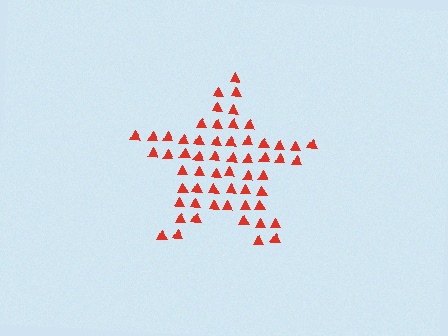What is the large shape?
The large shape is a star.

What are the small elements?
The small elements are triangles.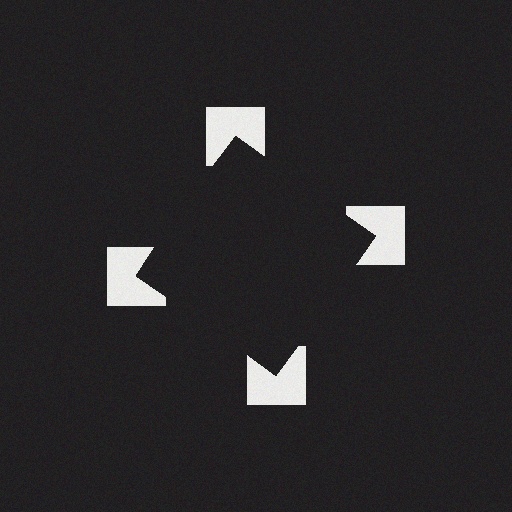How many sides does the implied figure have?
4 sides.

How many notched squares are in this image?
There are 4 — one at each vertex of the illusory square.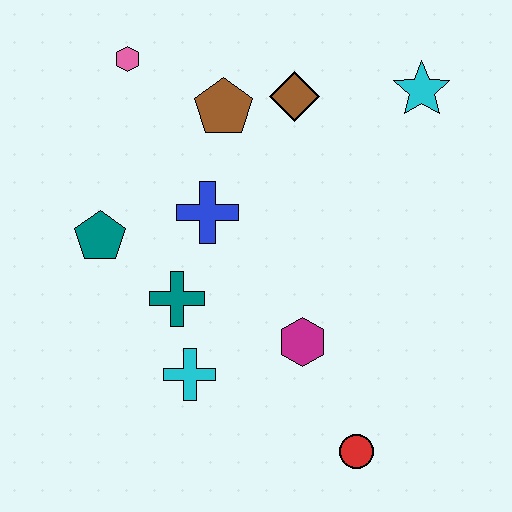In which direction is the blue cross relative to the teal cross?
The blue cross is above the teal cross.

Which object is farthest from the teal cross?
The cyan star is farthest from the teal cross.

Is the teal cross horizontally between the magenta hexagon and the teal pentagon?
Yes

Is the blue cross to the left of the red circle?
Yes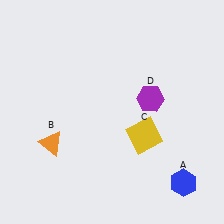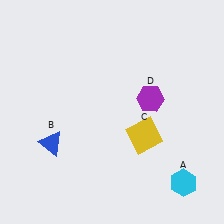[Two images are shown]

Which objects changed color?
A changed from blue to cyan. B changed from orange to blue.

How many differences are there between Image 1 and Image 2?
There are 2 differences between the two images.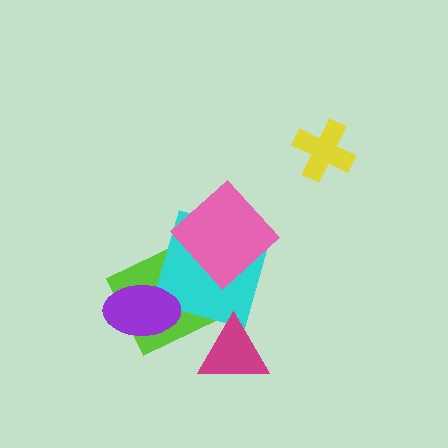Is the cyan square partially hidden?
Yes, it is partially covered by another shape.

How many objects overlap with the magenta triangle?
0 objects overlap with the magenta triangle.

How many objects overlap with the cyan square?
2 objects overlap with the cyan square.